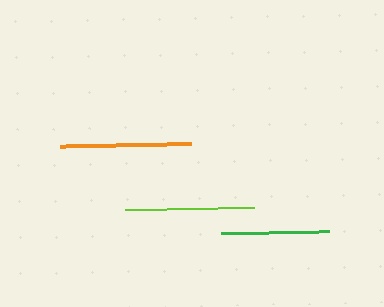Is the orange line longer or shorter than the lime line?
The orange line is longer than the lime line.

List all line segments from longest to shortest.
From longest to shortest: orange, lime, green.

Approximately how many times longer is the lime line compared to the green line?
The lime line is approximately 1.2 times the length of the green line.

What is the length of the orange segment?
The orange segment is approximately 131 pixels long.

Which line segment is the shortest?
The green line is the shortest at approximately 108 pixels.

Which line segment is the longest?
The orange line is the longest at approximately 131 pixels.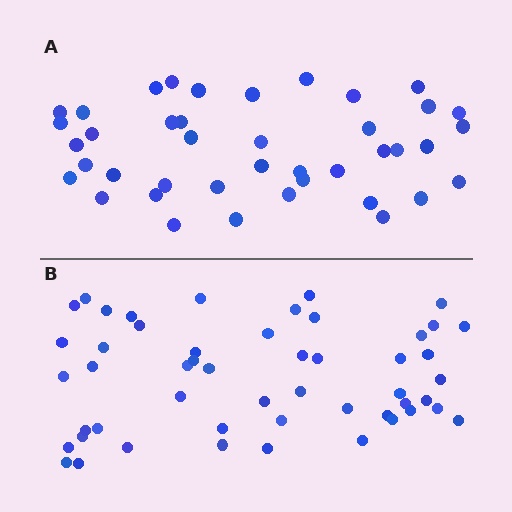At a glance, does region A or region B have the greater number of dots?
Region B (the bottom region) has more dots.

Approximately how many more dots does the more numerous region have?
Region B has roughly 10 or so more dots than region A.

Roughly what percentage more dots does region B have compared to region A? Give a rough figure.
About 25% more.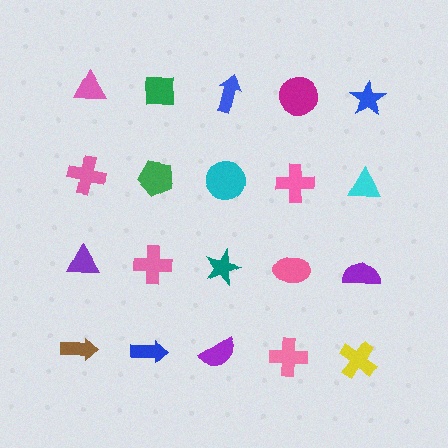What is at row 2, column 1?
A pink cross.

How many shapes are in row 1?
5 shapes.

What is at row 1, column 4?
A magenta circle.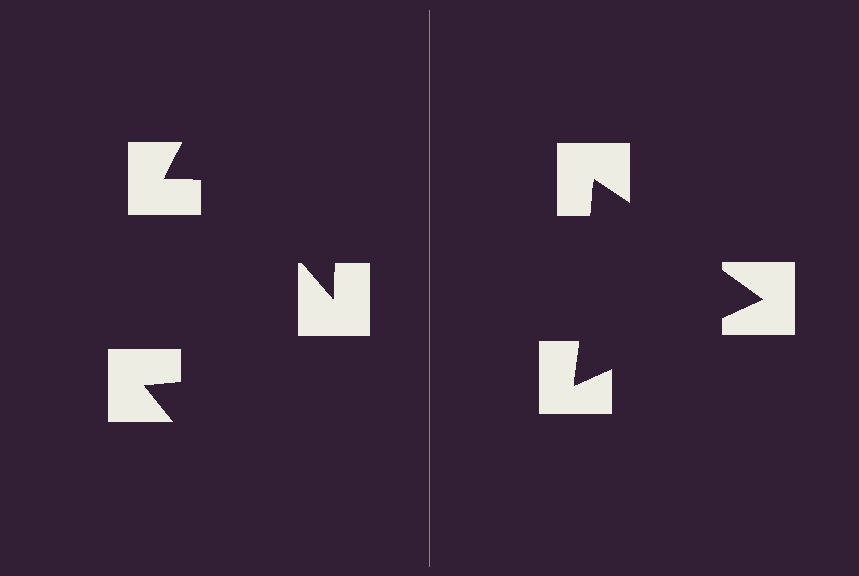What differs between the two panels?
The notched squares are positioned identically on both sides; only the wedge orientations differ. On the right they align to a triangle; on the left they are misaligned.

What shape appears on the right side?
An illusory triangle.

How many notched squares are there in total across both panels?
6 — 3 on each side.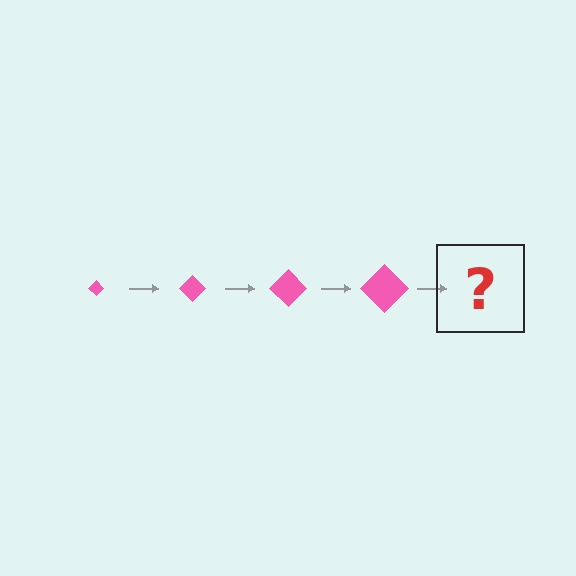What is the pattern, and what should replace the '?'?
The pattern is that the diamond gets progressively larger each step. The '?' should be a pink diamond, larger than the previous one.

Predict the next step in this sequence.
The next step is a pink diamond, larger than the previous one.